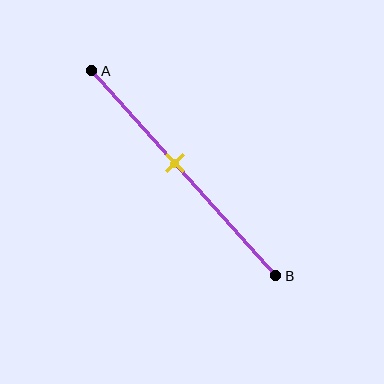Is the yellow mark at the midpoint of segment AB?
No, the mark is at about 45% from A, not at the 50% midpoint.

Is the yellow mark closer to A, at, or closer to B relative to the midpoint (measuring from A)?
The yellow mark is closer to point A than the midpoint of segment AB.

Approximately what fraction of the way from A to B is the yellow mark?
The yellow mark is approximately 45% of the way from A to B.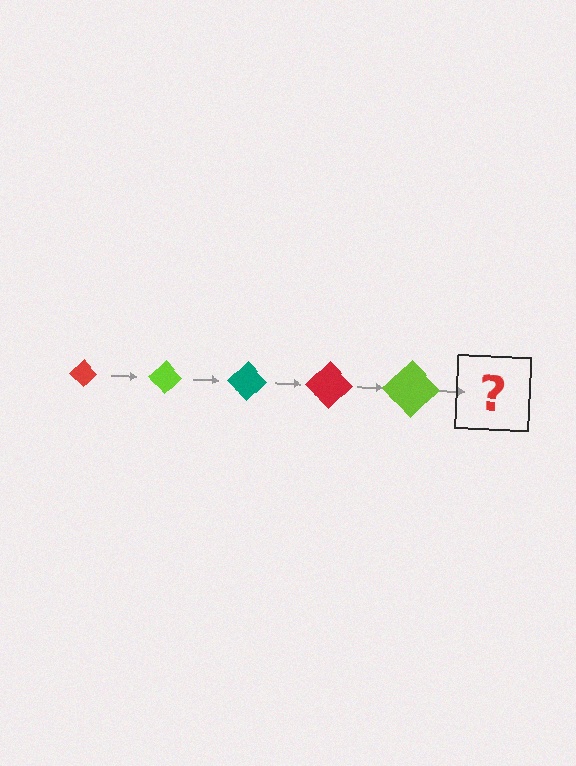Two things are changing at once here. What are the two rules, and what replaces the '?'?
The two rules are that the diamond grows larger each step and the color cycles through red, lime, and teal. The '?' should be a teal diamond, larger than the previous one.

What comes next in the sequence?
The next element should be a teal diamond, larger than the previous one.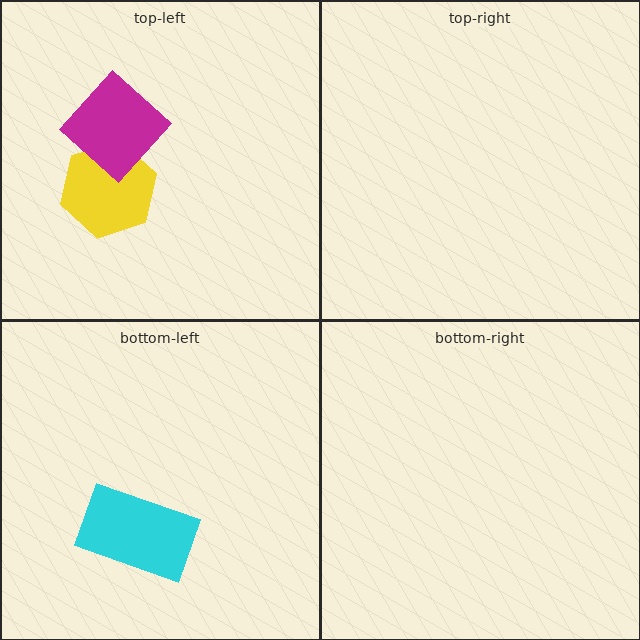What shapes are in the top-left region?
The yellow hexagon, the magenta diamond.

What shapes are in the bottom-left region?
The cyan rectangle.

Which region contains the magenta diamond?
The top-left region.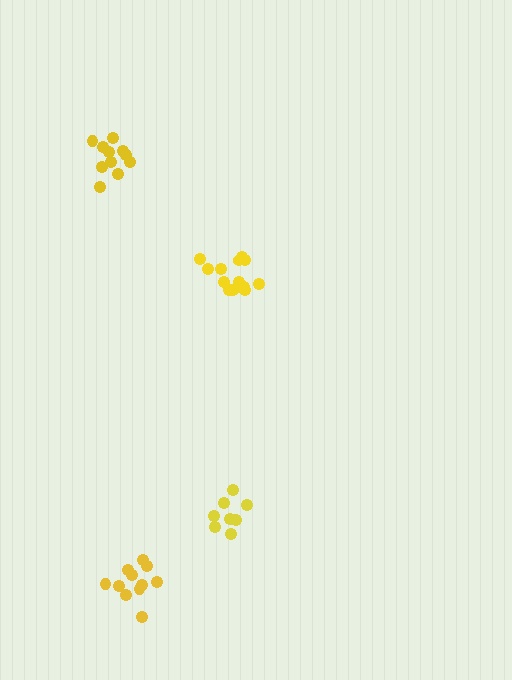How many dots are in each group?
Group 1: 11 dots, Group 2: 14 dots, Group 3: 8 dots, Group 4: 11 dots (44 total).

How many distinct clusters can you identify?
There are 4 distinct clusters.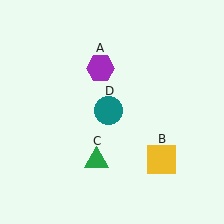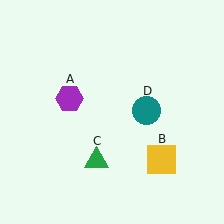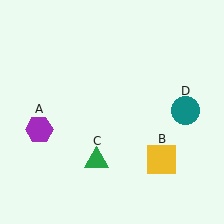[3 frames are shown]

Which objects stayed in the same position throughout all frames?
Yellow square (object B) and green triangle (object C) remained stationary.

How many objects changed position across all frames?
2 objects changed position: purple hexagon (object A), teal circle (object D).